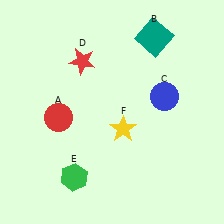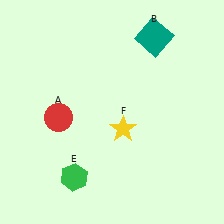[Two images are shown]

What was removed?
The blue circle (C), the red star (D) were removed in Image 2.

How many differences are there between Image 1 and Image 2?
There are 2 differences between the two images.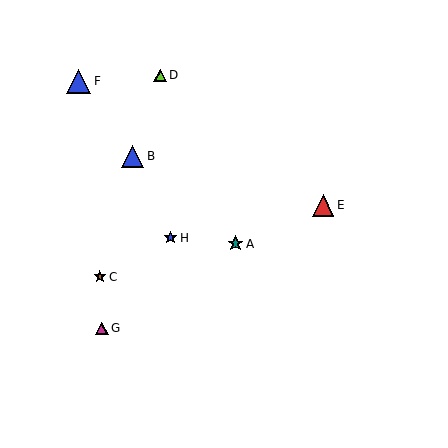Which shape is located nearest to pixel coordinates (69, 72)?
The blue triangle (labeled F) at (79, 81) is nearest to that location.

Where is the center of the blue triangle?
The center of the blue triangle is at (133, 156).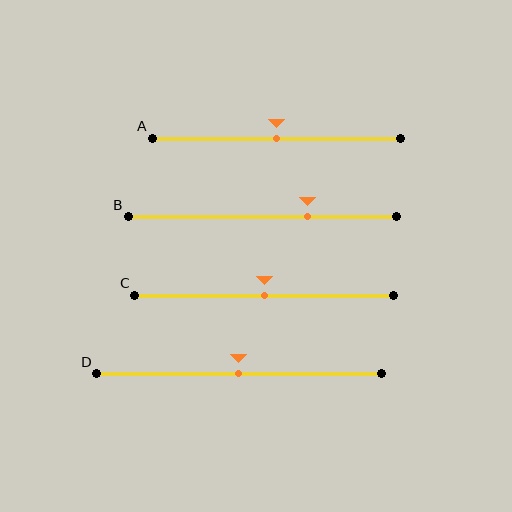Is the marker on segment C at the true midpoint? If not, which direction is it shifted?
Yes, the marker on segment C is at the true midpoint.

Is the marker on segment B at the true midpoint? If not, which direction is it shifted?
No, the marker on segment B is shifted to the right by about 17% of the segment length.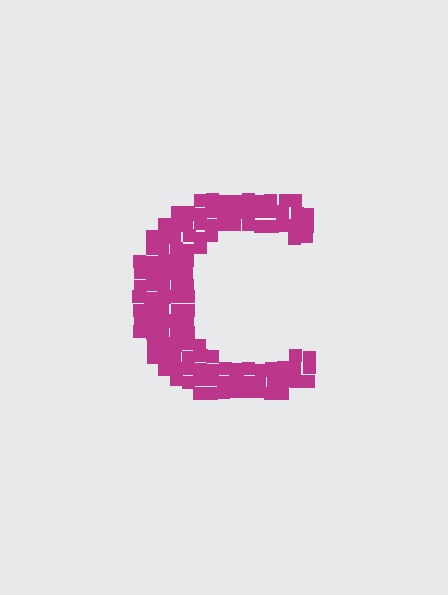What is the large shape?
The large shape is the letter C.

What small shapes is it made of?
It is made of small squares.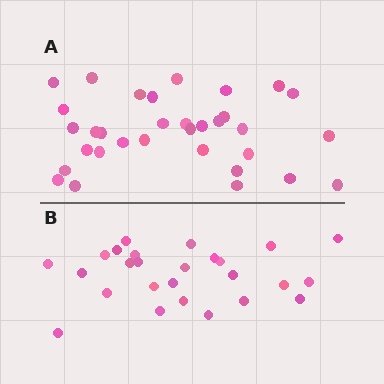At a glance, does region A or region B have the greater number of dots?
Region A (the top region) has more dots.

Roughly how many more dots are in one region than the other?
Region A has roughly 8 or so more dots than region B.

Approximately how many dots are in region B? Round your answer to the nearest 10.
About 30 dots. (The exact count is 26, which rounds to 30.)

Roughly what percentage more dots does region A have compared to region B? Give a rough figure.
About 25% more.